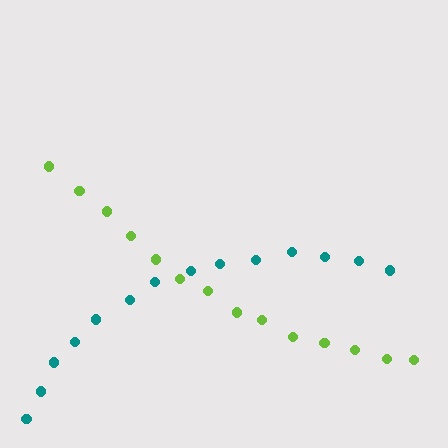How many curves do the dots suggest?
There are 2 distinct paths.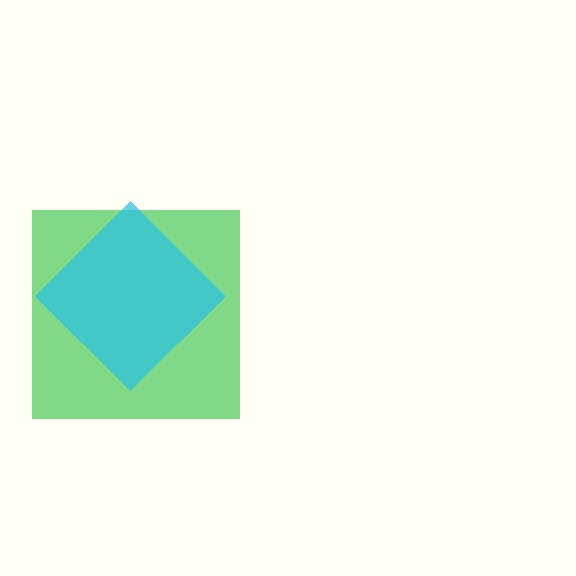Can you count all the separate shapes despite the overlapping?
Yes, there are 2 separate shapes.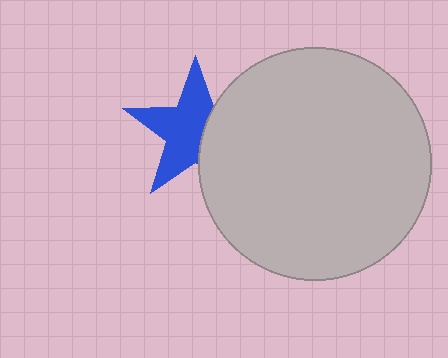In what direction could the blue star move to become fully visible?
The blue star could move left. That would shift it out from behind the light gray circle entirely.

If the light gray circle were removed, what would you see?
You would see the complete blue star.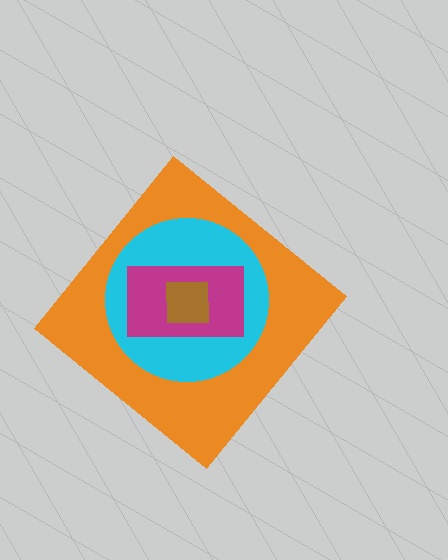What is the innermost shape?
The brown square.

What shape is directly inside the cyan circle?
The magenta rectangle.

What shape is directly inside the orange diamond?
The cyan circle.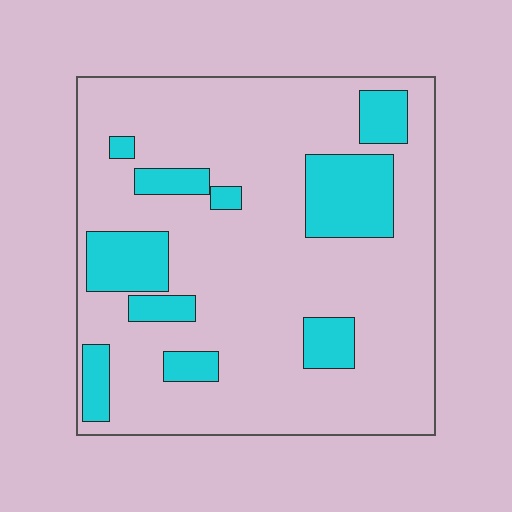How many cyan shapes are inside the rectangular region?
10.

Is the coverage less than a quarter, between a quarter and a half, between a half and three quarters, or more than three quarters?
Less than a quarter.